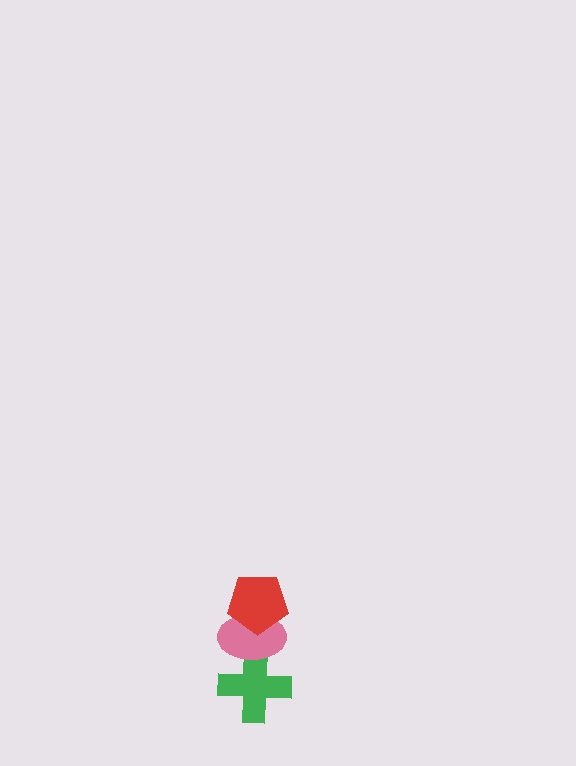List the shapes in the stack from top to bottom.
From top to bottom: the red pentagon, the pink ellipse, the green cross.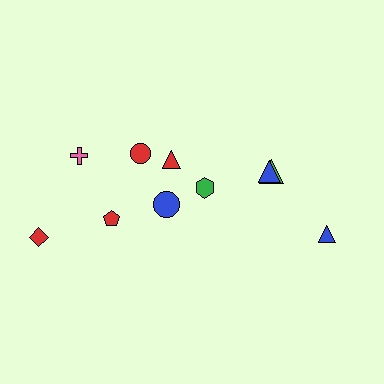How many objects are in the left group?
There are 6 objects.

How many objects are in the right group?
There are 4 objects.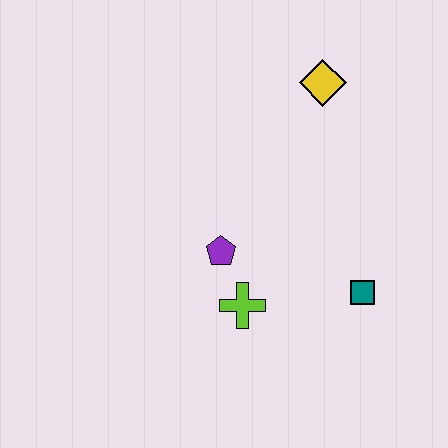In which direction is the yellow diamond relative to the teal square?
The yellow diamond is above the teal square.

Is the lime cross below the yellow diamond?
Yes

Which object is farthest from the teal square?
The yellow diamond is farthest from the teal square.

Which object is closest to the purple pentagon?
The lime cross is closest to the purple pentagon.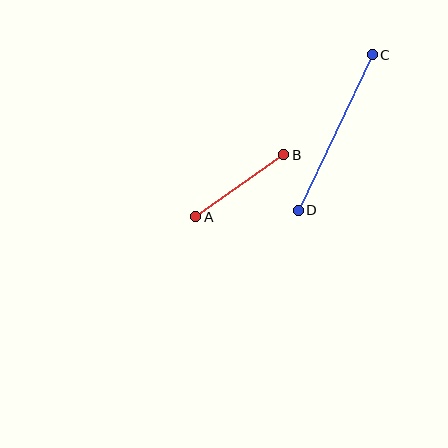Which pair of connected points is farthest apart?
Points C and D are farthest apart.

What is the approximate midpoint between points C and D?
The midpoint is at approximately (335, 133) pixels.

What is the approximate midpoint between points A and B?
The midpoint is at approximately (240, 186) pixels.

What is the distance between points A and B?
The distance is approximately 107 pixels.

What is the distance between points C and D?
The distance is approximately 172 pixels.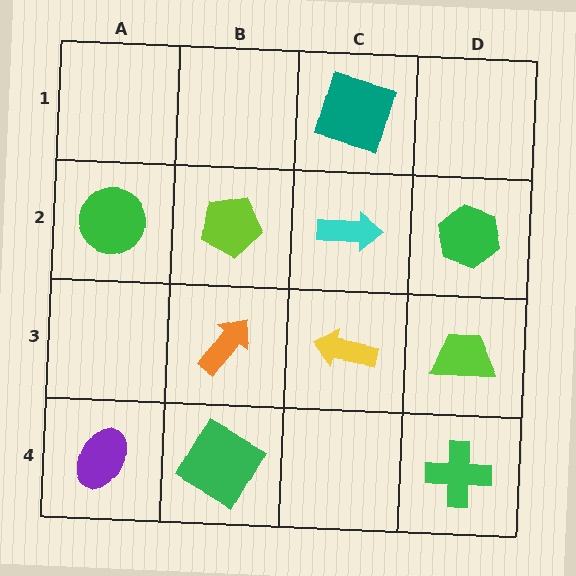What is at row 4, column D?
A green cross.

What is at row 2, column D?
A green hexagon.